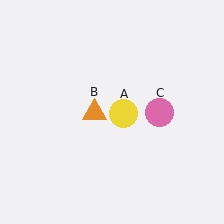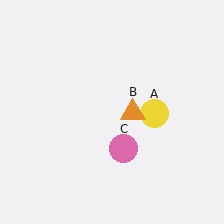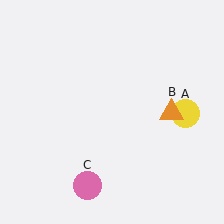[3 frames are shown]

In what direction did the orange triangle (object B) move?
The orange triangle (object B) moved right.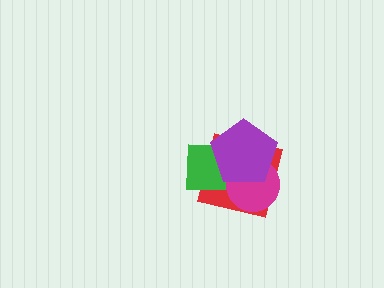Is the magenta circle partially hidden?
Yes, it is partially covered by another shape.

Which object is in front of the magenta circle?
The purple pentagon is in front of the magenta circle.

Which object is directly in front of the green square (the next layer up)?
The magenta circle is directly in front of the green square.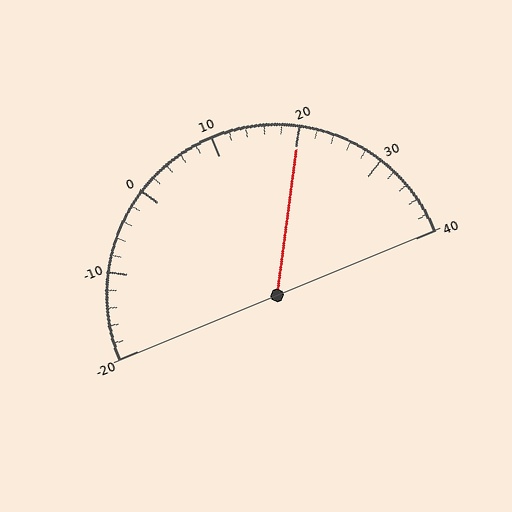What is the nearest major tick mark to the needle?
The nearest major tick mark is 20.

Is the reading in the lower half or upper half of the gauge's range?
The reading is in the upper half of the range (-20 to 40).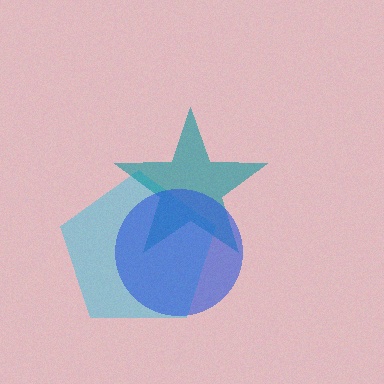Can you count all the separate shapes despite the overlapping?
Yes, there are 3 separate shapes.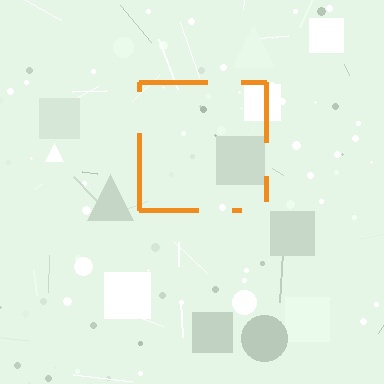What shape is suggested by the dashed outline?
The dashed outline suggests a square.